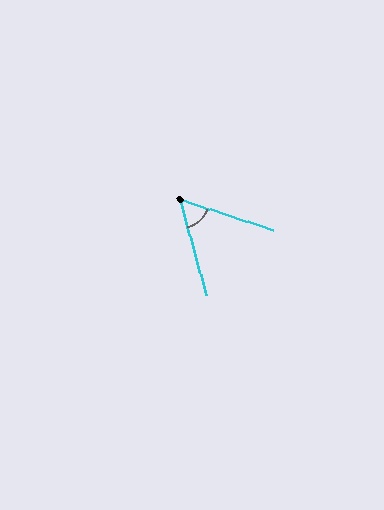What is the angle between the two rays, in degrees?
Approximately 57 degrees.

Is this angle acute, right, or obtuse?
It is acute.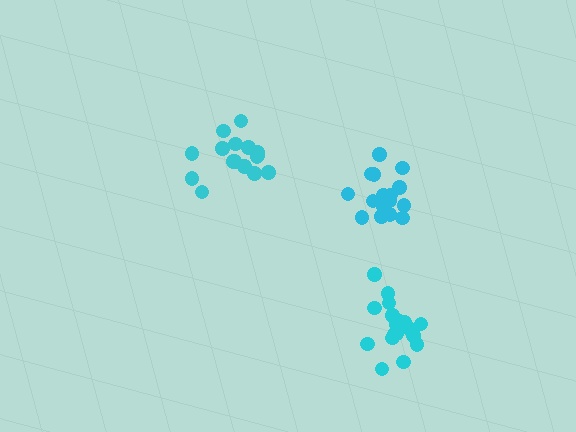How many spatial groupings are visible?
There are 3 spatial groupings.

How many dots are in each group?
Group 1: 16 dots, Group 2: 17 dots, Group 3: 19 dots (52 total).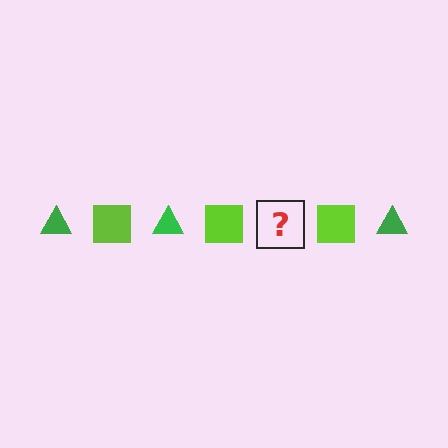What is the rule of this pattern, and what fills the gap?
The rule is that the pattern alternates between green triangle and lime square. The gap should be filled with a green triangle.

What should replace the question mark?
The question mark should be replaced with a green triangle.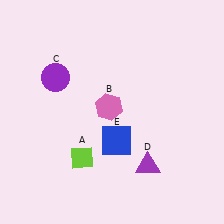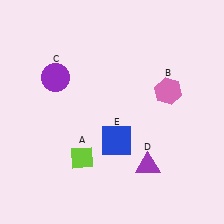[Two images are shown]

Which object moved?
The pink hexagon (B) moved right.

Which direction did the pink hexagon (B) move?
The pink hexagon (B) moved right.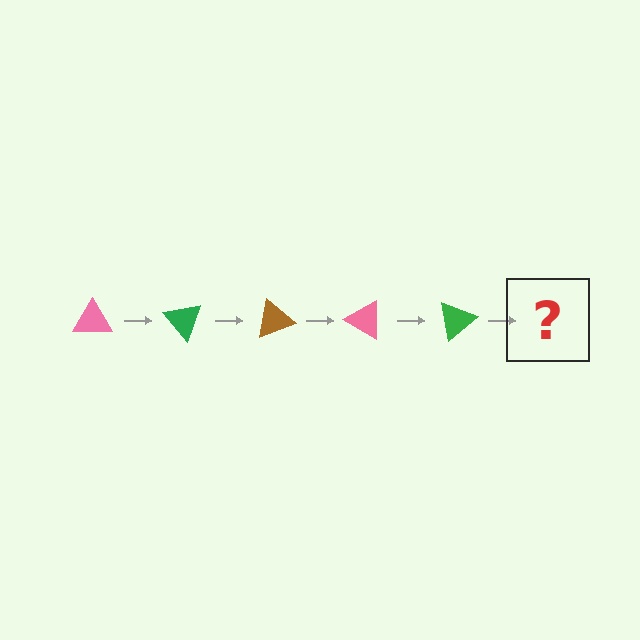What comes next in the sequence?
The next element should be a brown triangle, rotated 250 degrees from the start.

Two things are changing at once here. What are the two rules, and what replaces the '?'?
The two rules are that it rotates 50 degrees each step and the color cycles through pink, green, and brown. The '?' should be a brown triangle, rotated 250 degrees from the start.